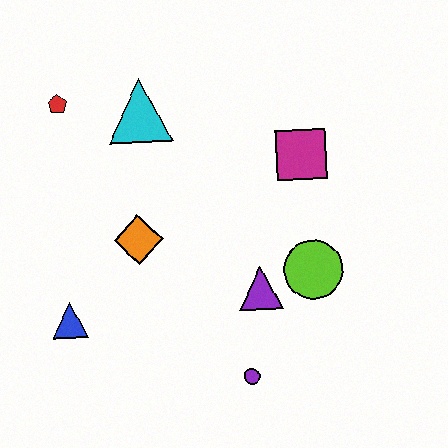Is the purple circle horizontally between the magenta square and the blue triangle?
Yes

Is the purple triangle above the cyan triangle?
No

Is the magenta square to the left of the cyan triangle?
No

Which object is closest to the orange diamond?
The blue triangle is closest to the orange diamond.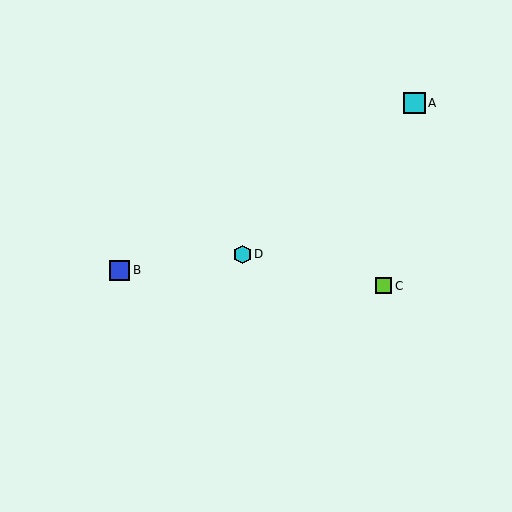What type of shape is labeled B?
Shape B is a blue square.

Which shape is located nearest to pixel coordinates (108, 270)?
The blue square (labeled B) at (120, 270) is nearest to that location.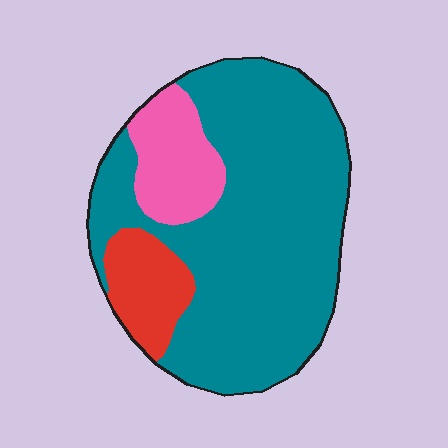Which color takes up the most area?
Teal, at roughly 75%.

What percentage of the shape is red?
Red covers about 10% of the shape.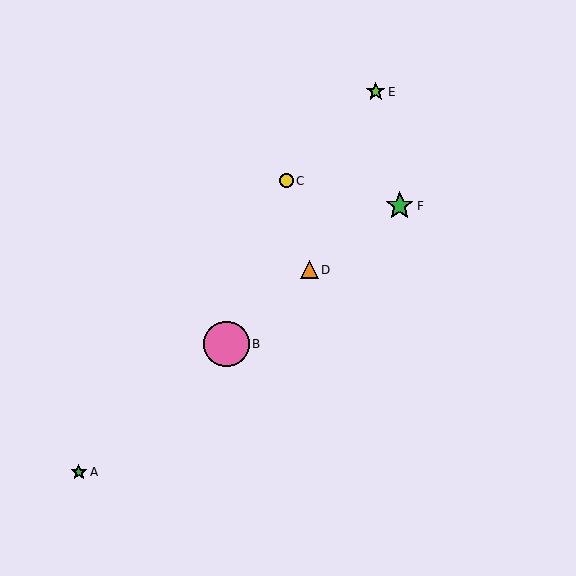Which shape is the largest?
The pink circle (labeled B) is the largest.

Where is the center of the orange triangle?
The center of the orange triangle is at (310, 270).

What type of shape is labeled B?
Shape B is a pink circle.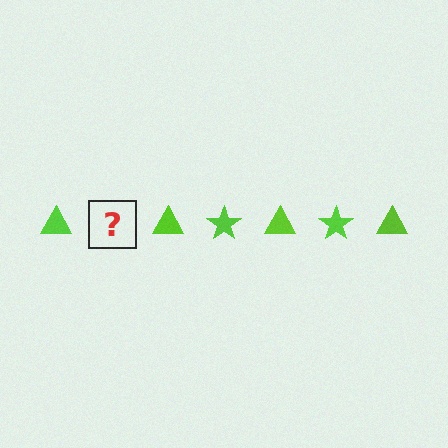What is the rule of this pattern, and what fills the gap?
The rule is that the pattern cycles through triangle, star shapes in lime. The gap should be filled with a lime star.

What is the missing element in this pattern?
The missing element is a lime star.